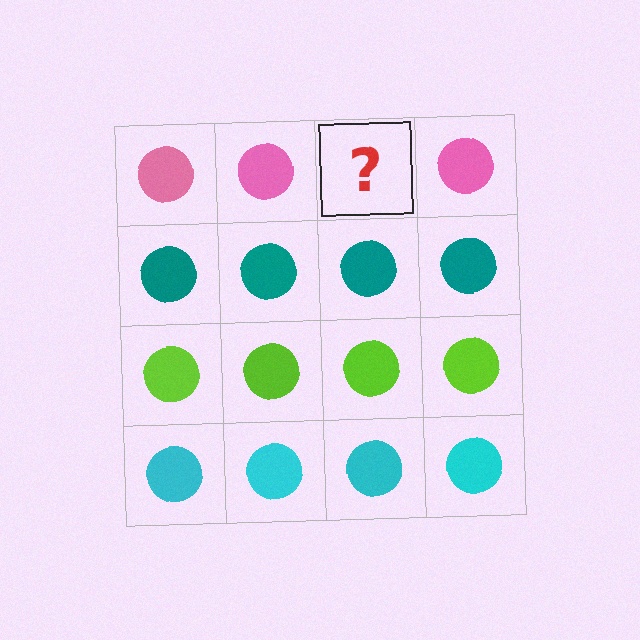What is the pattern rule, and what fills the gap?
The rule is that each row has a consistent color. The gap should be filled with a pink circle.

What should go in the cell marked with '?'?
The missing cell should contain a pink circle.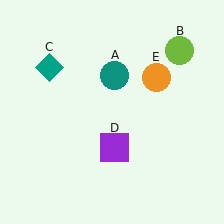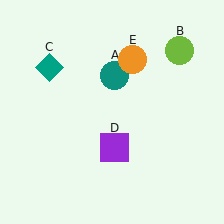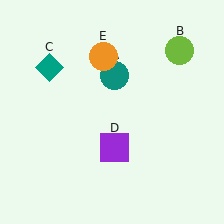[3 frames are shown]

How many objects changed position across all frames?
1 object changed position: orange circle (object E).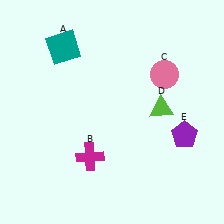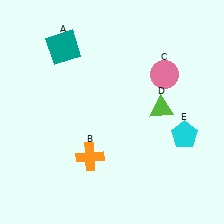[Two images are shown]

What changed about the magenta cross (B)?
In Image 1, B is magenta. In Image 2, it changed to orange.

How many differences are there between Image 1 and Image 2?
There are 2 differences between the two images.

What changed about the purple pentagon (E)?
In Image 1, E is purple. In Image 2, it changed to cyan.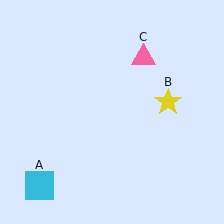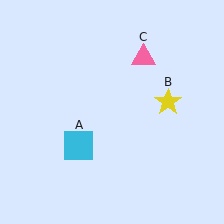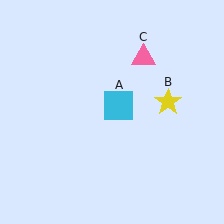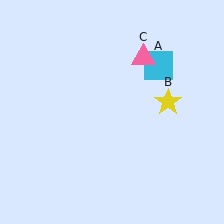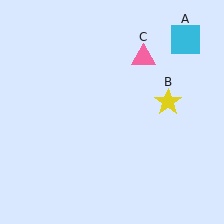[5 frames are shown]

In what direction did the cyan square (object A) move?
The cyan square (object A) moved up and to the right.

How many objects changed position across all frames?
1 object changed position: cyan square (object A).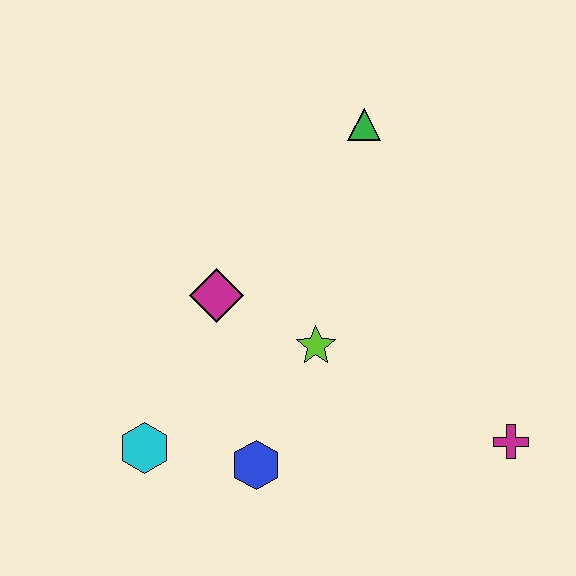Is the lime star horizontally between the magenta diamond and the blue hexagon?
No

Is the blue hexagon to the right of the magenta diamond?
Yes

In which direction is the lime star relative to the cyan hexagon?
The lime star is to the right of the cyan hexagon.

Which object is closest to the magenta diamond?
The lime star is closest to the magenta diamond.